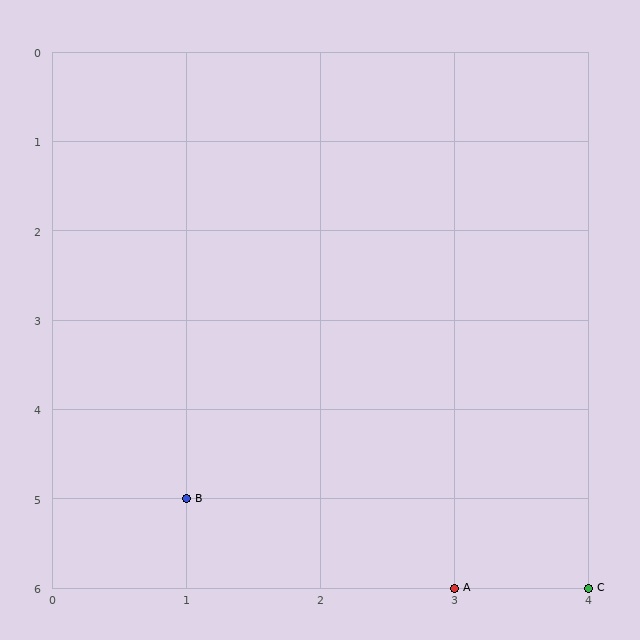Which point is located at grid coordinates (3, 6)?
Point A is at (3, 6).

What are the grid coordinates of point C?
Point C is at grid coordinates (4, 6).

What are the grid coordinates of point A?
Point A is at grid coordinates (3, 6).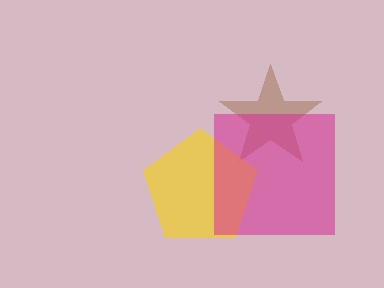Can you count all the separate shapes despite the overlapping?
Yes, there are 3 separate shapes.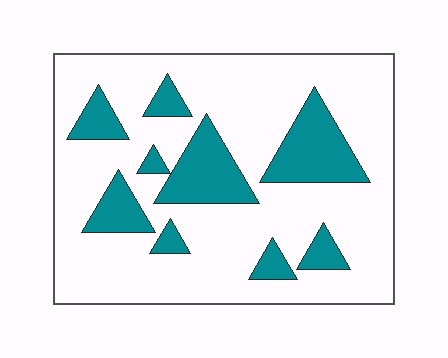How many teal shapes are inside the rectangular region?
9.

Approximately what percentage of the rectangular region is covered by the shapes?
Approximately 25%.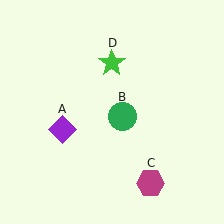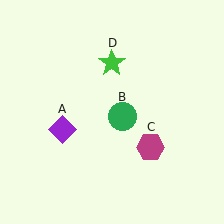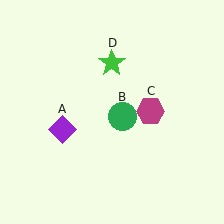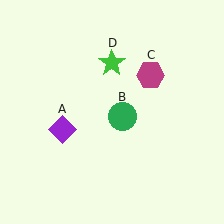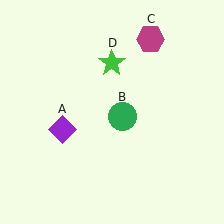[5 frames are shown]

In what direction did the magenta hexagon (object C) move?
The magenta hexagon (object C) moved up.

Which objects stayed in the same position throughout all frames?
Purple diamond (object A) and green circle (object B) and green star (object D) remained stationary.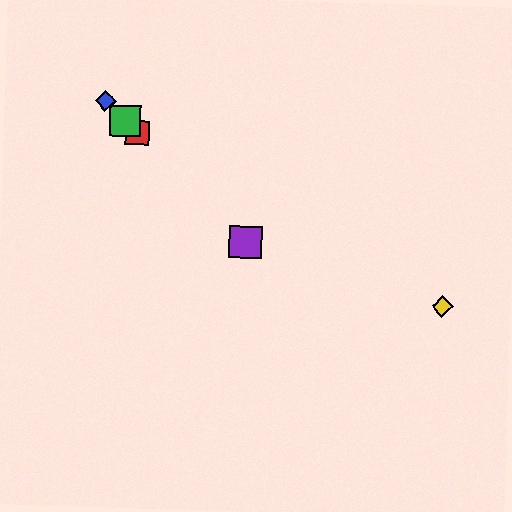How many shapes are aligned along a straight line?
4 shapes (the red square, the blue diamond, the green square, the purple square) are aligned along a straight line.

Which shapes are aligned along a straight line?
The red square, the blue diamond, the green square, the purple square are aligned along a straight line.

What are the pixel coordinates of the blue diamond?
The blue diamond is at (106, 101).